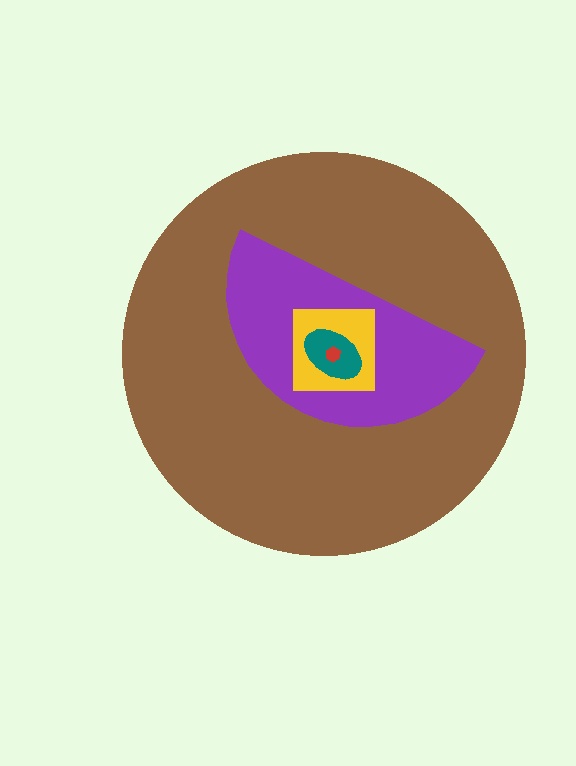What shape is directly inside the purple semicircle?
The yellow square.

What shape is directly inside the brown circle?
The purple semicircle.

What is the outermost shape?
The brown circle.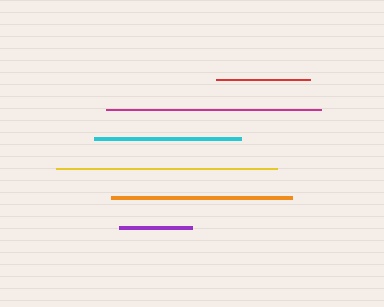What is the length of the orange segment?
The orange segment is approximately 181 pixels long.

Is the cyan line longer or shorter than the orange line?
The orange line is longer than the cyan line.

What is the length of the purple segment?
The purple segment is approximately 73 pixels long.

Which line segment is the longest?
The yellow line is the longest at approximately 221 pixels.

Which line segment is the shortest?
The purple line is the shortest at approximately 73 pixels.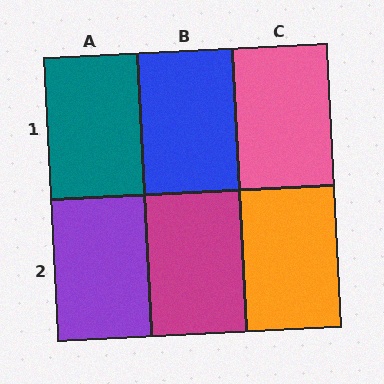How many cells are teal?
1 cell is teal.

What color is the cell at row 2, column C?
Orange.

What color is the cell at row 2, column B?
Magenta.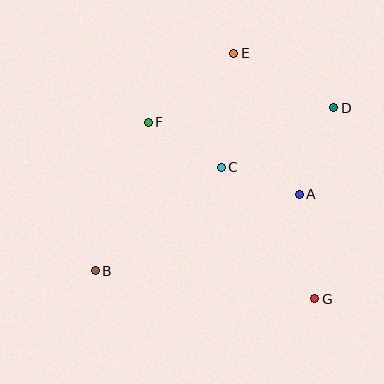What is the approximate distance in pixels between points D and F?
The distance between D and F is approximately 186 pixels.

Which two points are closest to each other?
Points A and C are closest to each other.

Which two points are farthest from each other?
Points B and D are farthest from each other.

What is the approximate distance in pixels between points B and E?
The distance between B and E is approximately 258 pixels.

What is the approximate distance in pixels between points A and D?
The distance between A and D is approximately 93 pixels.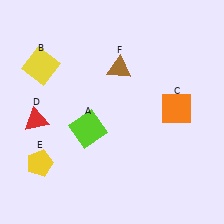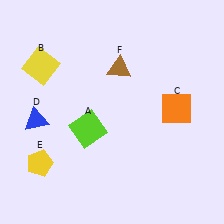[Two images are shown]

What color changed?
The triangle (D) changed from red in Image 1 to blue in Image 2.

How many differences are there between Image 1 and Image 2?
There is 1 difference between the two images.